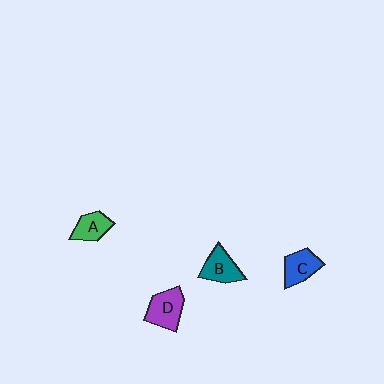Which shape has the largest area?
Shape D (purple).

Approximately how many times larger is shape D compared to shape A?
Approximately 1.4 times.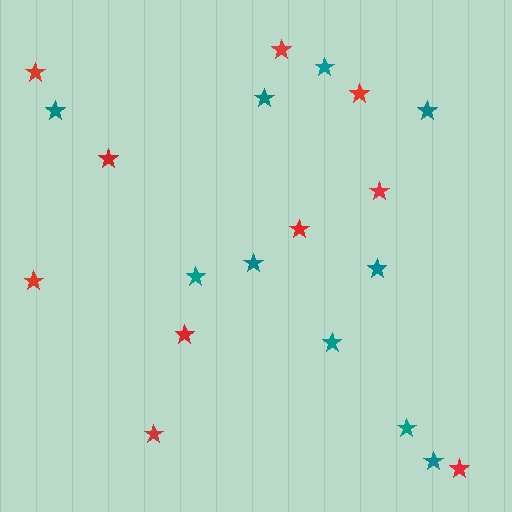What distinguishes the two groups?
There are 2 groups: one group of red stars (10) and one group of teal stars (10).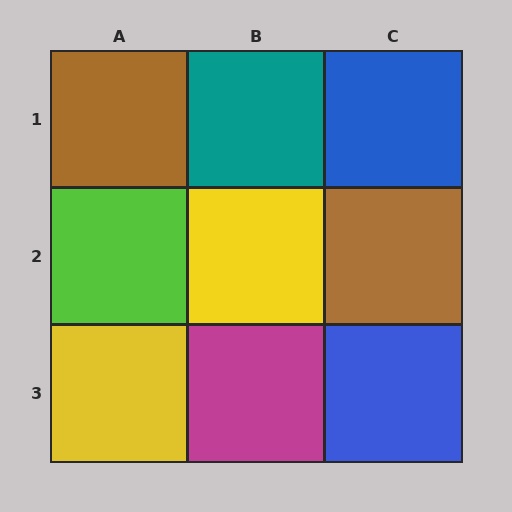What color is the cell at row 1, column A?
Brown.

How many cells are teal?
1 cell is teal.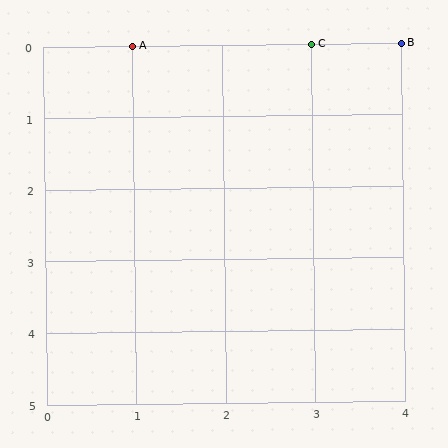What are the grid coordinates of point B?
Point B is at grid coordinates (4, 0).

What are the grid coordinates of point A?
Point A is at grid coordinates (1, 0).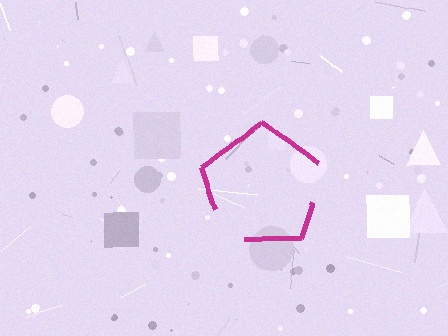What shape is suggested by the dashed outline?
The dashed outline suggests a pentagon.